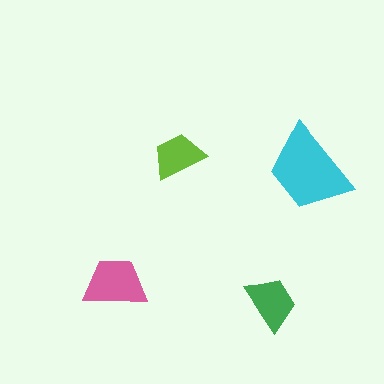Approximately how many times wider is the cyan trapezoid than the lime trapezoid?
About 1.5 times wider.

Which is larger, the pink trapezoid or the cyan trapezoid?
The cyan one.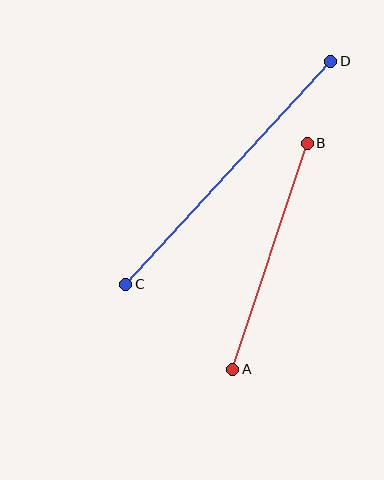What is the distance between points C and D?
The distance is approximately 303 pixels.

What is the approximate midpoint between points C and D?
The midpoint is at approximately (228, 173) pixels.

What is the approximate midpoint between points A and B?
The midpoint is at approximately (270, 256) pixels.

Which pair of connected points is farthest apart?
Points C and D are farthest apart.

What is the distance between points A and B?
The distance is approximately 238 pixels.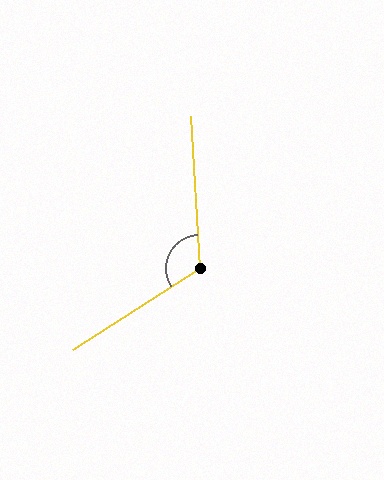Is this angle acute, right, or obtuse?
It is obtuse.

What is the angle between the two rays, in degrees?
Approximately 119 degrees.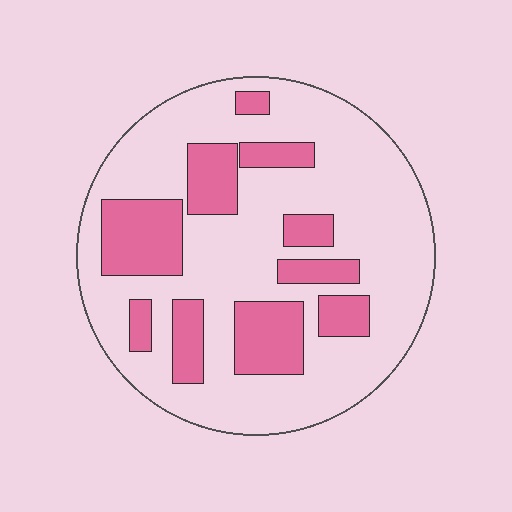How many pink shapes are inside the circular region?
10.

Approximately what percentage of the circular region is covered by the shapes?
Approximately 25%.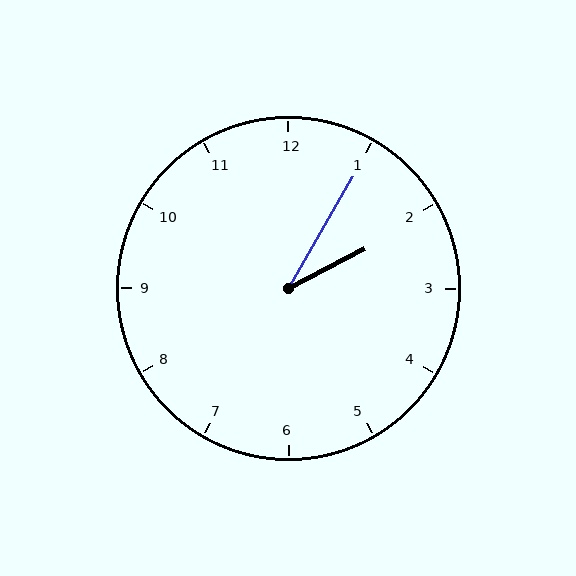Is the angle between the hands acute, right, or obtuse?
It is acute.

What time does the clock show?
2:05.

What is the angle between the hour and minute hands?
Approximately 32 degrees.